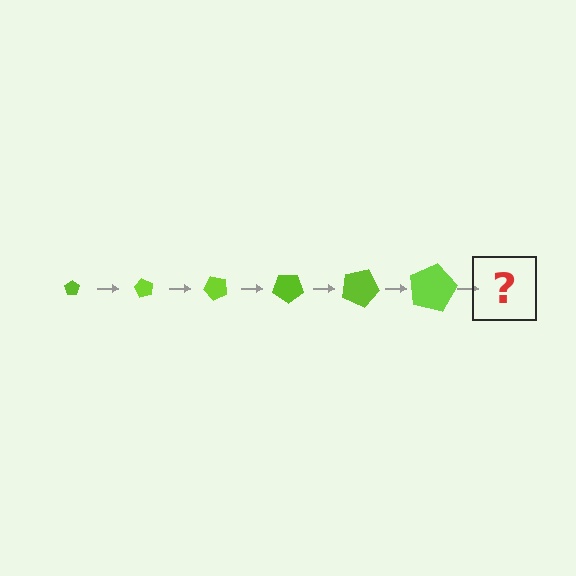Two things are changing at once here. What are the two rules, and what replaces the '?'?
The two rules are that the pentagon grows larger each step and it rotates 60 degrees each step. The '?' should be a pentagon, larger than the previous one and rotated 360 degrees from the start.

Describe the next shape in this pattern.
It should be a pentagon, larger than the previous one and rotated 360 degrees from the start.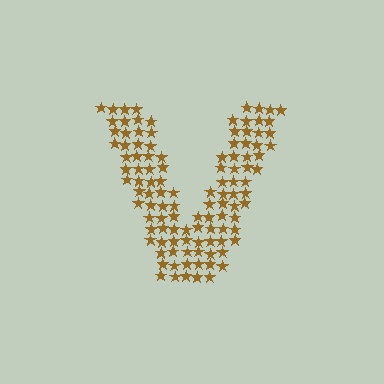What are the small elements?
The small elements are stars.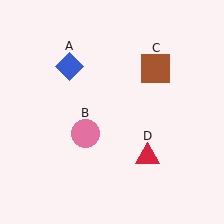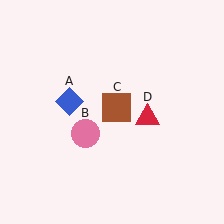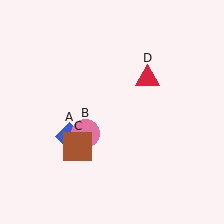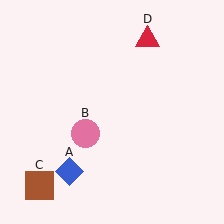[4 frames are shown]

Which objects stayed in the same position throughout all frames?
Pink circle (object B) remained stationary.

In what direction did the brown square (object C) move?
The brown square (object C) moved down and to the left.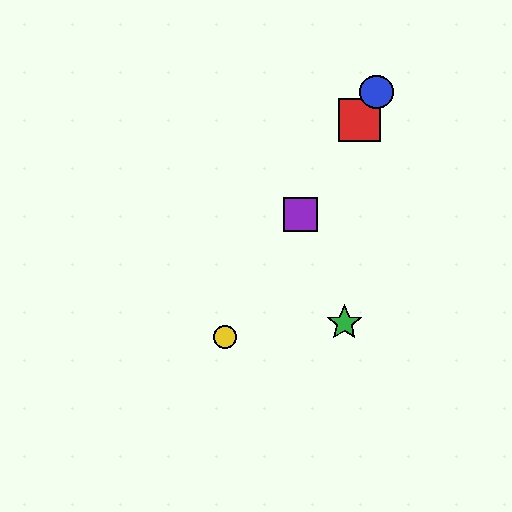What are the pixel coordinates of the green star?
The green star is at (344, 323).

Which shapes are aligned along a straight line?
The red square, the blue circle, the yellow circle, the purple square are aligned along a straight line.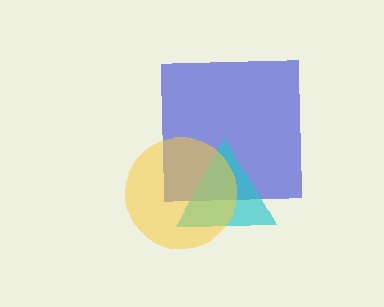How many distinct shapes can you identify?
There are 3 distinct shapes: a blue square, a cyan triangle, a yellow circle.